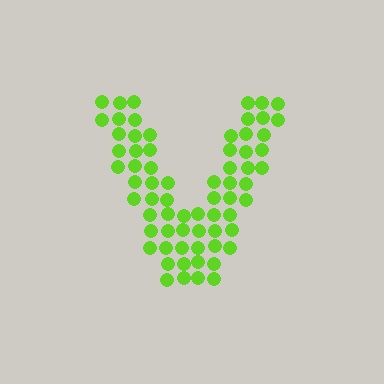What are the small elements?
The small elements are circles.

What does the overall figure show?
The overall figure shows the letter V.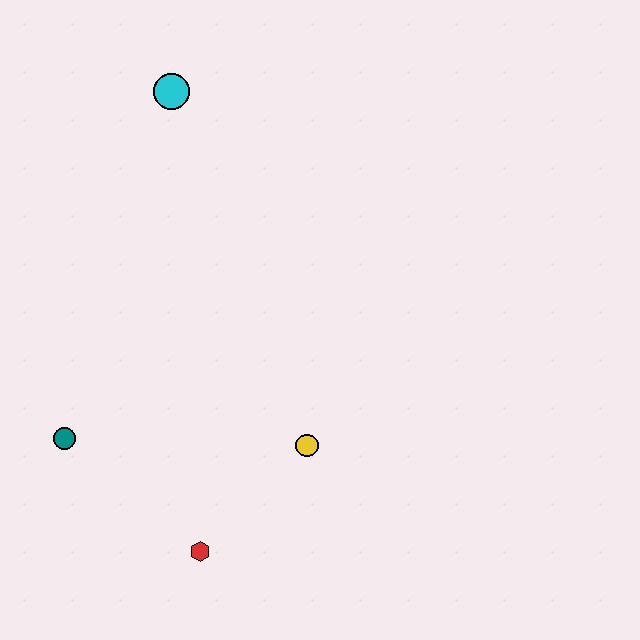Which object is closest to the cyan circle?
The teal circle is closest to the cyan circle.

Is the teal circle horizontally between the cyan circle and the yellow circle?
No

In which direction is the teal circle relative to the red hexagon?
The teal circle is to the left of the red hexagon.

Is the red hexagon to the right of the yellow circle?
No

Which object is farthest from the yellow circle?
The cyan circle is farthest from the yellow circle.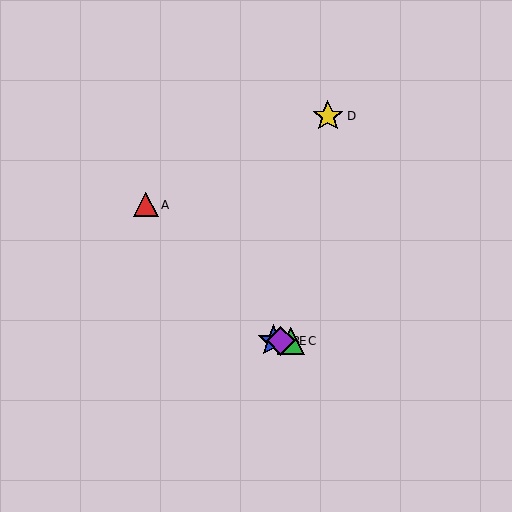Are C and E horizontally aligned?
Yes, both are at y≈341.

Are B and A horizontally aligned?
No, B is at y≈341 and A is at y≈205.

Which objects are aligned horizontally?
Objects B, C, E are aligned horizontally.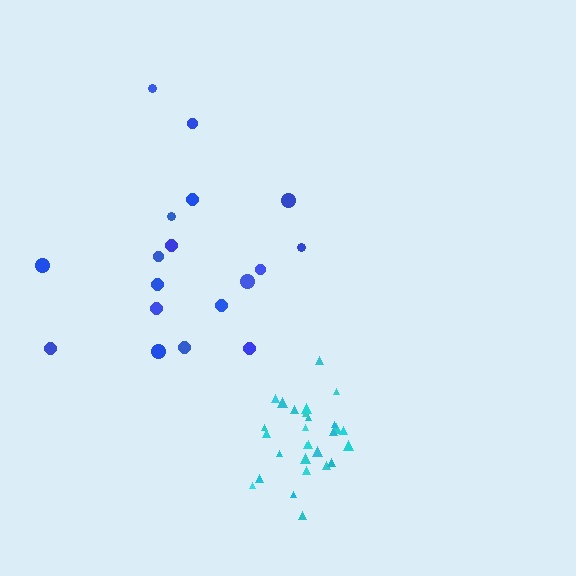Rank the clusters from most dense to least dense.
cyan, blue.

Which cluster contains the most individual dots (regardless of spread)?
Cyan (28).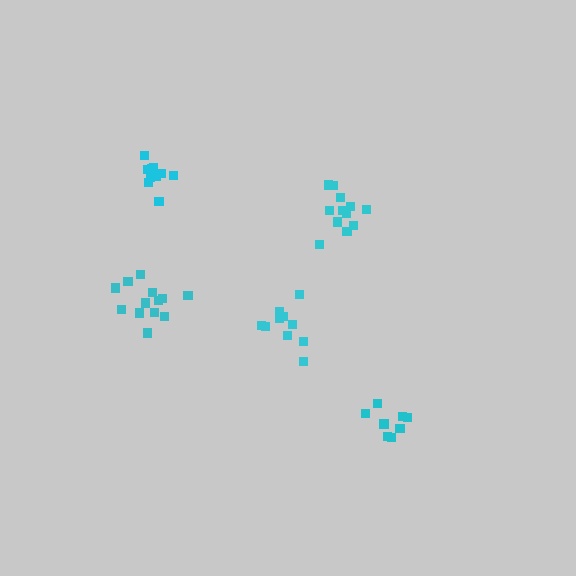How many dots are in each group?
Group 1: 12 dots, Group 2: 11 dots, Group 3: 8 dots, Group 4: 13 dots, Group 5: 10 dots (54 total).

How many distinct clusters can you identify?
There are 5 distinct clusters.